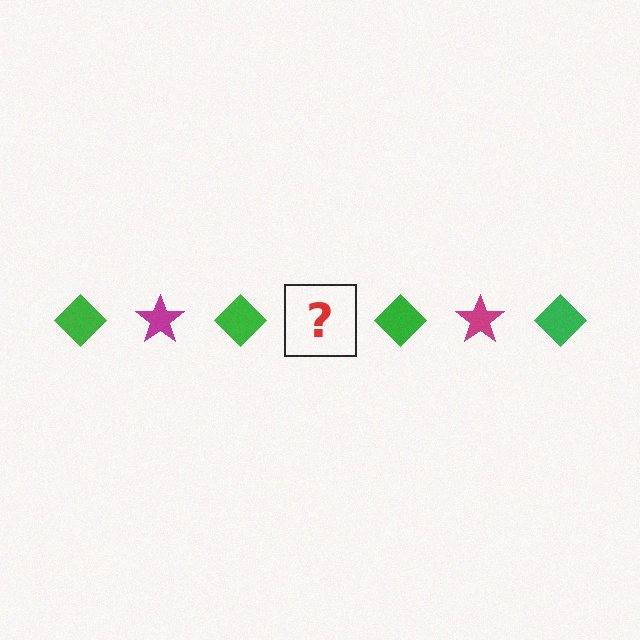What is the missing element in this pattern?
The missing element is a magenta star.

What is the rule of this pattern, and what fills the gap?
The rule is that the pattern alternates between green diamond and magenta star. The gap should be filled with a magenta star.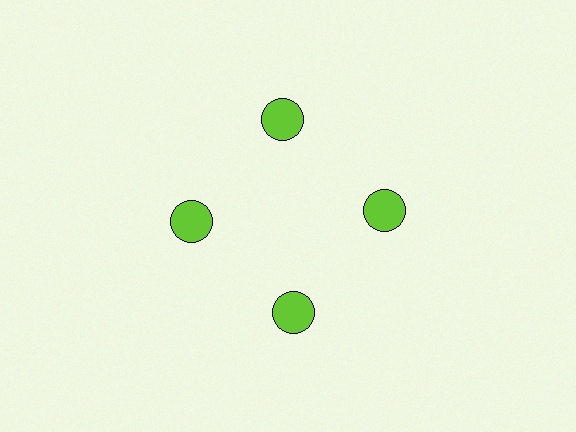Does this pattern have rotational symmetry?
Yes, this pattern has 4-fold rotational symmetry. It looks the same after rotating 90 degrees around the center.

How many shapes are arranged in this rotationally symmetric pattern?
There are 4 shapes, arranged in 4 groups of 1.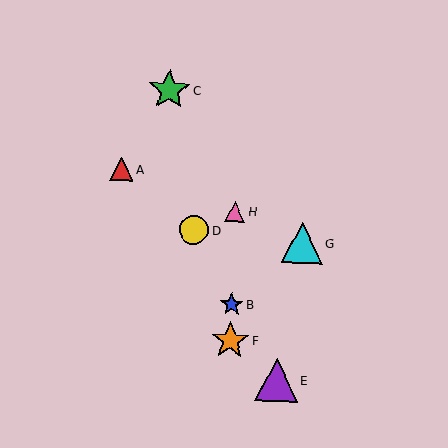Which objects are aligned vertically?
Objects B, F, H are aligned vertically.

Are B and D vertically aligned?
No, B is at x≈232 and D is at x≈194.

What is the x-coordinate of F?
Object F is at x≈230.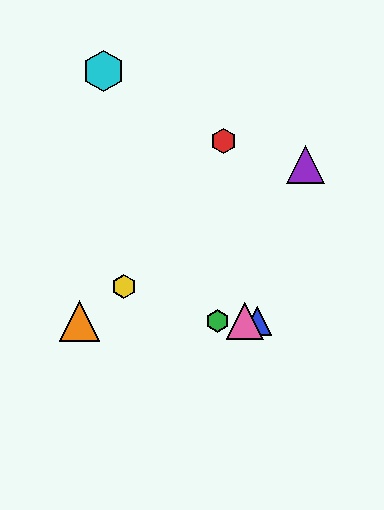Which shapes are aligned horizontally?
The blue triangle, the green hexagon, the orange triangle, the pink triangle are aligned horizontally.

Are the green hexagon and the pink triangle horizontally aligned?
Yes, both are at y≈321.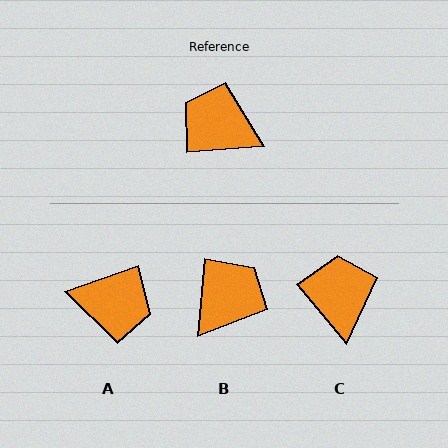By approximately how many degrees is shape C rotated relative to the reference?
Approximately 56 degrees clockwise.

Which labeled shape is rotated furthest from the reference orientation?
A, about 166 degrees away.